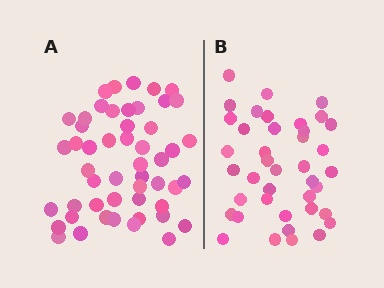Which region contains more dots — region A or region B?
Region A (the left region) has more dots.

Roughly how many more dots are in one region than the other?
Region A has roughly 12 or so more dots than region B.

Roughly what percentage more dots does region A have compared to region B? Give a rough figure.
About 30% more.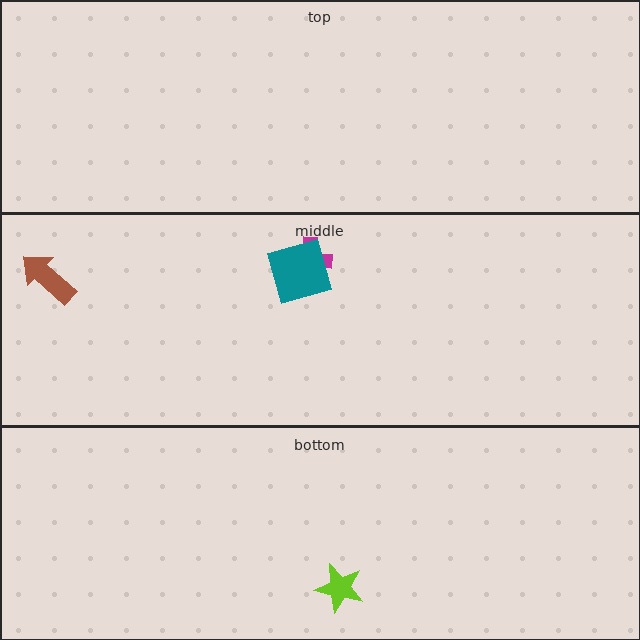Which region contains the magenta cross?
The middle region.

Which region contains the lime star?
The bottom region.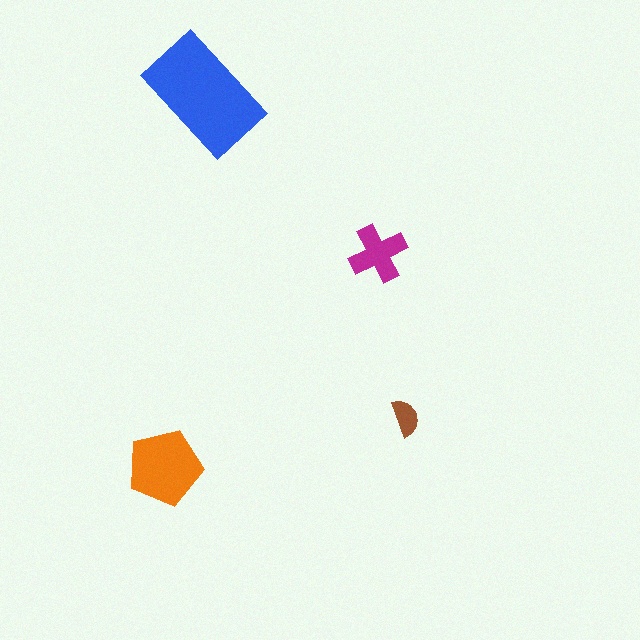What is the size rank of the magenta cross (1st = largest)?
3rd.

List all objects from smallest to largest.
The brown semicircle, the magenta cross, the orange pentagon, the blue rectangle.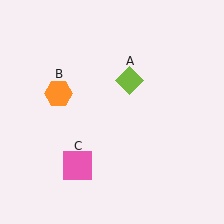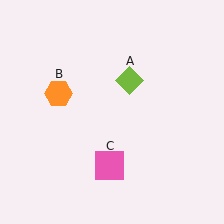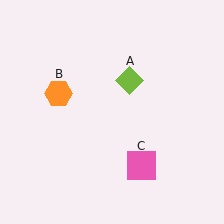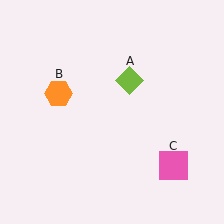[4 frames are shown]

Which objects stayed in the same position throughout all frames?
Lime diamond (object A) and orange hexagon (object B) remained stationary.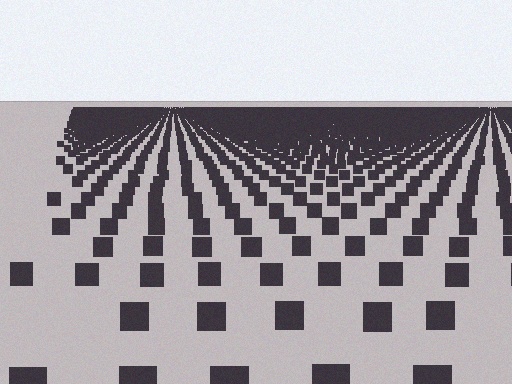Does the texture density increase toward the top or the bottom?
Density increases toward the top.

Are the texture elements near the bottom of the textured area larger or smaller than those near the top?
Larger. Near the bottom, elements are closer to the viewer and appear at a bigger on-screen size.